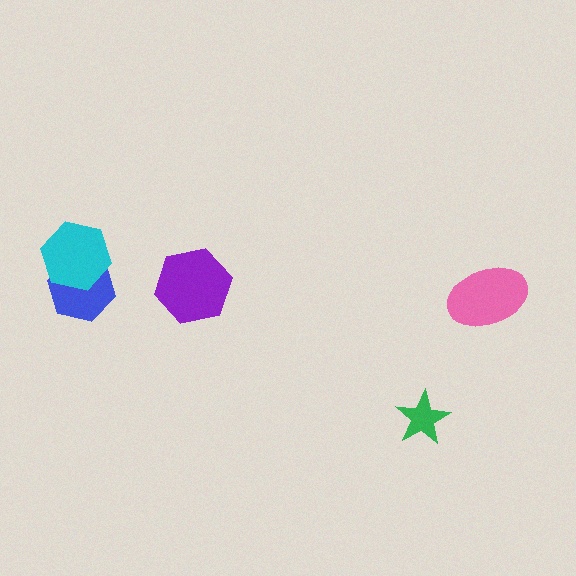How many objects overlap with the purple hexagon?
0 objects overlap with the purple hexagon.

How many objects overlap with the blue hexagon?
1 object overlaps with the blue hexagon.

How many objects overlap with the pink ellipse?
0 objects overlap with the pink ellipse.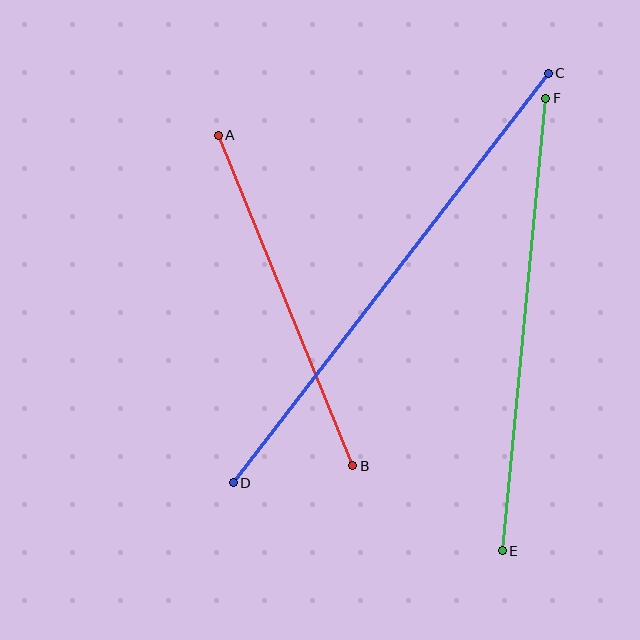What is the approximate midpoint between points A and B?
The midpoint is at approximately (286, 300) pixels.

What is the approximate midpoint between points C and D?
The midpoint is at approximately (391, 278) pixels.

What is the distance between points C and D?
The distance is approximately 517 pixels.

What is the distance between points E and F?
The distance is approximately 455 pixels.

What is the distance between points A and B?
The distance is approximately 357 pixels.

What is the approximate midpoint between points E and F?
The midpoint is at approximately (524, 325) pixels.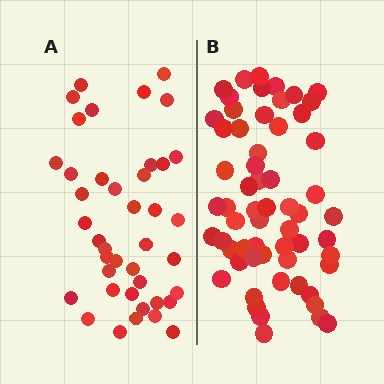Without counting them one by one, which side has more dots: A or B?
Region B (the right region) has more dots.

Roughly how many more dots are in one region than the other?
Region B has approximately 20 more dots than region A.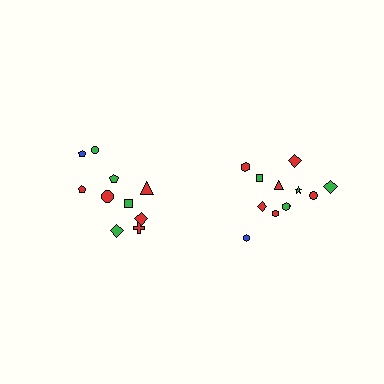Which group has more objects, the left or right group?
The right group.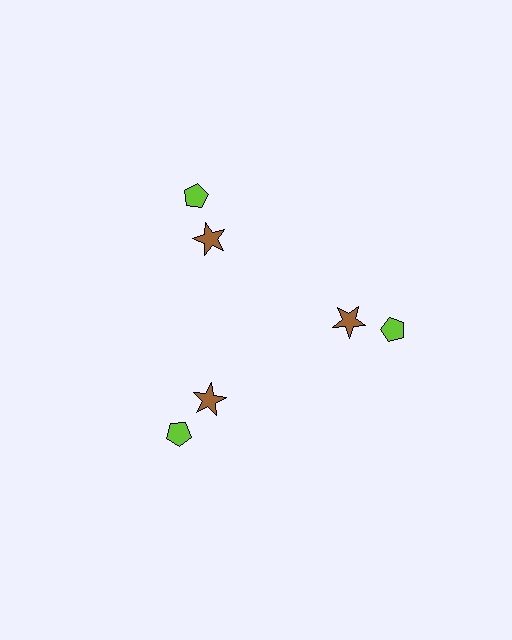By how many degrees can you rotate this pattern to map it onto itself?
The pattern maps onto itself every 120 degrees of rotation.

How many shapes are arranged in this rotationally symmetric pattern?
There are 6 shapes, arranged in 3 groups of 2.